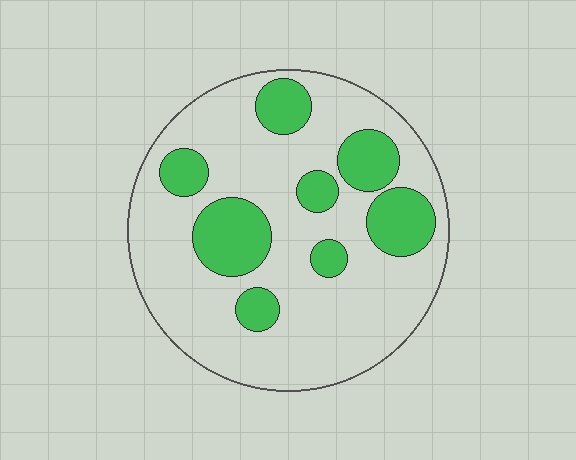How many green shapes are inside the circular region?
8.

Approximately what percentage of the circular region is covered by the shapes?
Approximately 25%.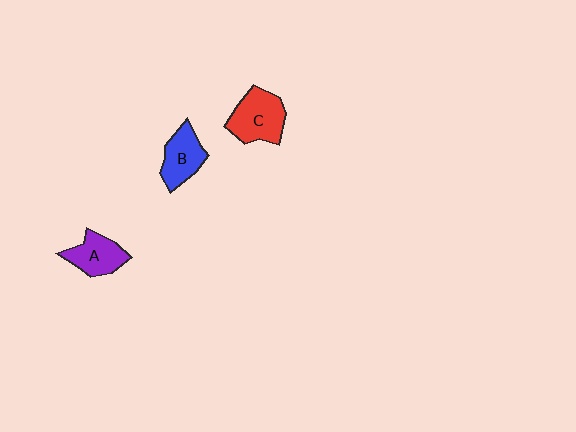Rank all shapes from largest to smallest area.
From largest to smallest: C (red), B (blue), A (purple).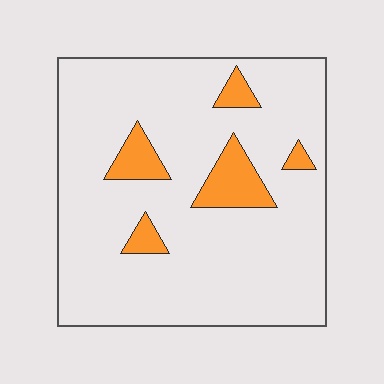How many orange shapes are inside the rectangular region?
5.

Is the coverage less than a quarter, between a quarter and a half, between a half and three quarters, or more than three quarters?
Less than a quarter.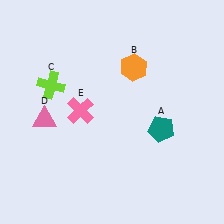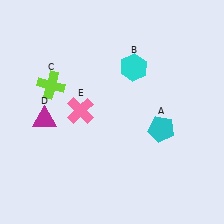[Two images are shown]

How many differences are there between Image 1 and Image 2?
There are 3 differences between the two images.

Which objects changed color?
A changed from teal to cyan. B changed from orange to cyan. D changed from pink to magenta.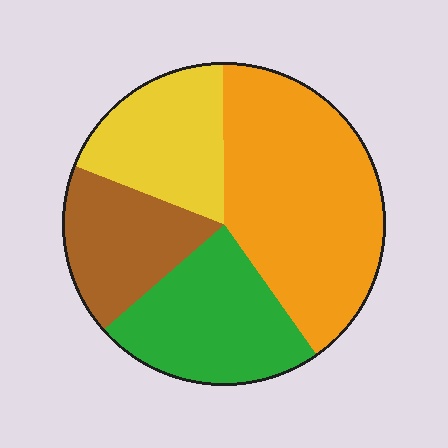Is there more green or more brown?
Green.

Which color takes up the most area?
Orange, at roughly 40%.